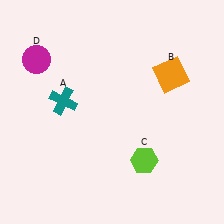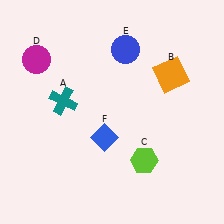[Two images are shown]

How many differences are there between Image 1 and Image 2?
There are 2 differences between the two images.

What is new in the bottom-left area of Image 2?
A blue diamond (F) was added in the bottom-left area of Image 2.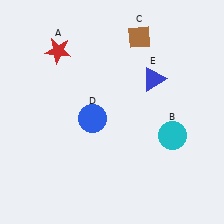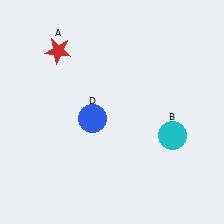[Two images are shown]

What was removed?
The blue triangle (E), the brown diamond (C) were removed in Image 2.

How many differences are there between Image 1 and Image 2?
There are 2 differences between the two images.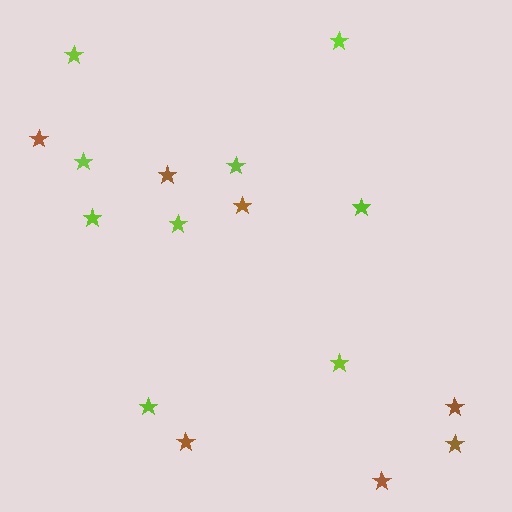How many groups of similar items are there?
There are 2 groups: one group of lime stars (9) and one group of brown stars (7).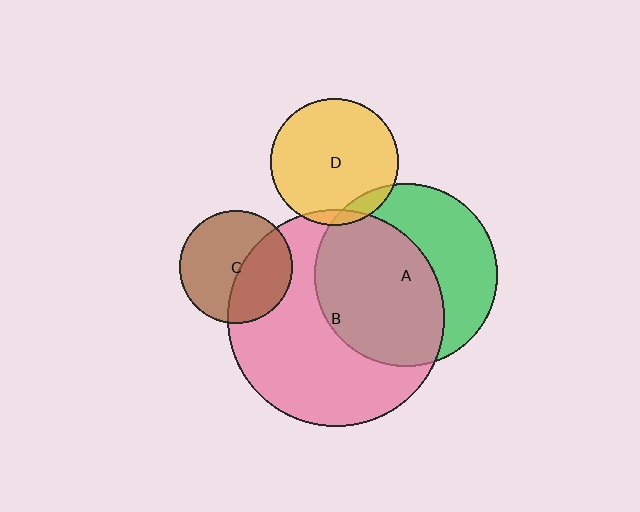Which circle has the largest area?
Circle B (pink).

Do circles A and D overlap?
Yes.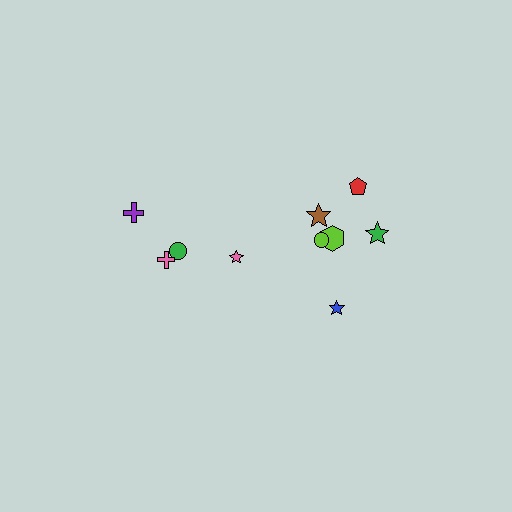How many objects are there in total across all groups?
There are 10 objects.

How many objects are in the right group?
There are 6 objects.